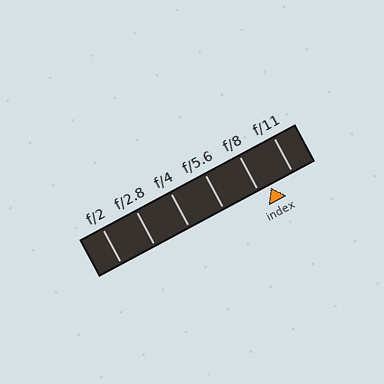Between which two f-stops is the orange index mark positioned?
The index mark is between f/8 and f/11.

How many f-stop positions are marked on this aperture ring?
There are 6 f-stop positions marked.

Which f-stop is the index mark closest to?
The index mark is closest to f/8.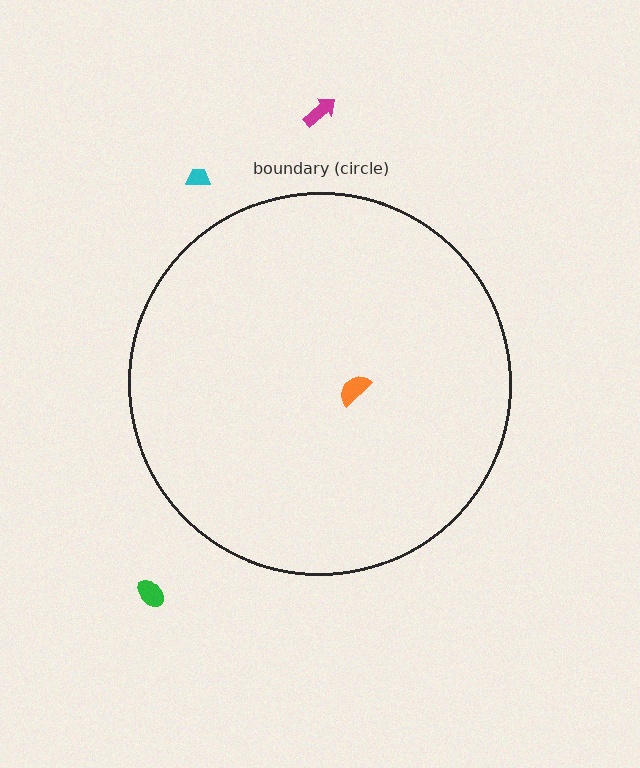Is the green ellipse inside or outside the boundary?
Outside.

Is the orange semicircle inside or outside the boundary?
Inside.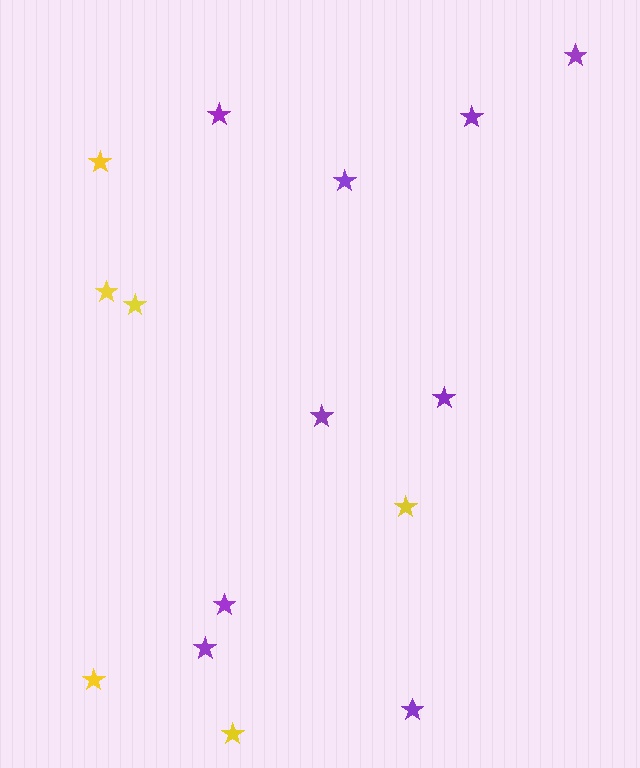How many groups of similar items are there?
There are 2 groups: one group of yellow stars (6) and one group of purple stars (9).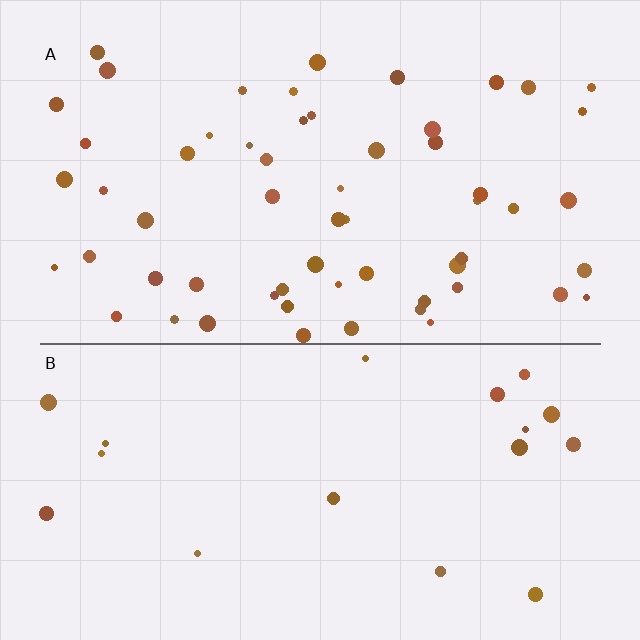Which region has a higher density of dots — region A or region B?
A (the top).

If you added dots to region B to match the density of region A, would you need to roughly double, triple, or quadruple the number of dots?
Approximately triple.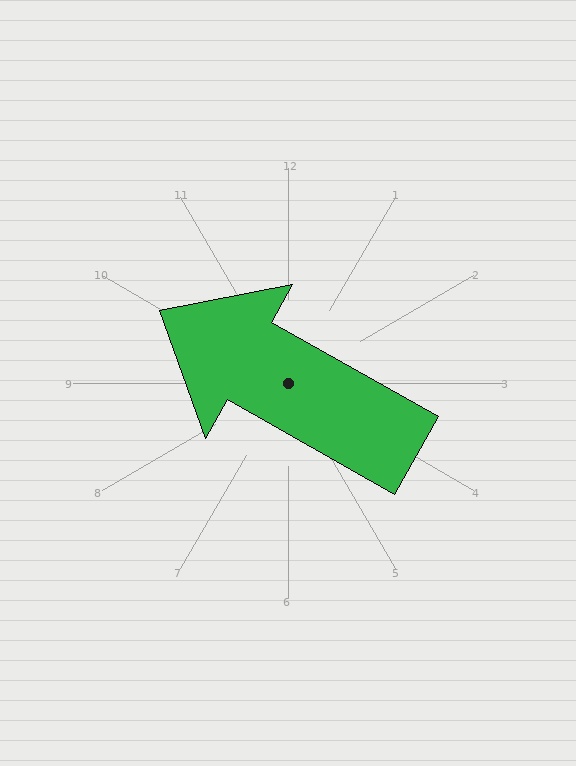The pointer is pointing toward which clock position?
Roughly 10 o'clock.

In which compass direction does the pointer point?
Northwest.